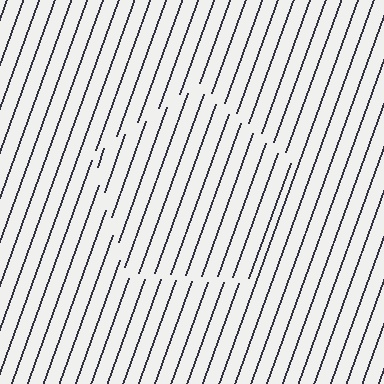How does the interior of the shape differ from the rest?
The interior of the shape contains the same grating, shifted by half a period — the contour is defined by the phase discontinuity where line-ends from the inner and outer gratings abut.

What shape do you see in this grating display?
An illusory pentagon. The interior of the shape contains the same grating, shifted by half a period — the contour is defined by the phase discontinuity where line-ends from the inner and outer gratings abut.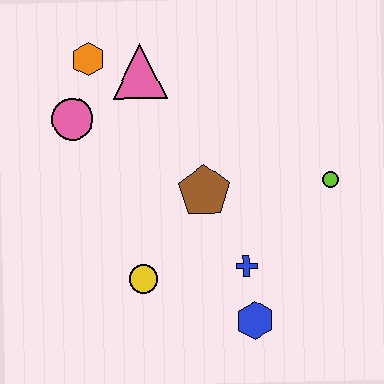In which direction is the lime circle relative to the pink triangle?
The lime circle is to the right of the pink triangle.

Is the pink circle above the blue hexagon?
Yes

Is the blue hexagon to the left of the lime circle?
Yes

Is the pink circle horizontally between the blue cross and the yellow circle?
No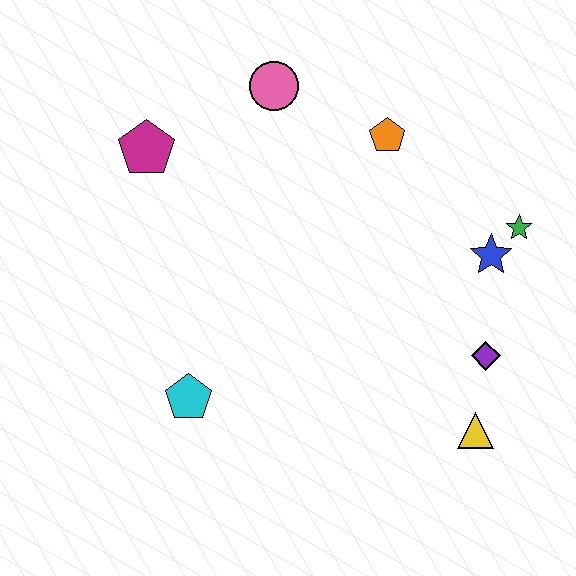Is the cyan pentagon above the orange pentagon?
No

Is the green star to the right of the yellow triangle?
Yes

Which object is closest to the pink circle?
The orange pentagon is closest to the pink circle.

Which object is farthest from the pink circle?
The yellow triangle is farthest from the pink circle.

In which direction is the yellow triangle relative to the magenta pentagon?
The yellow triangle is to the right of the magenta pentagon.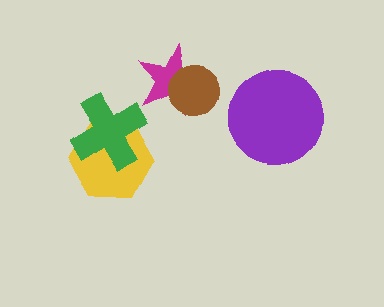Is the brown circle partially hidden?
No, no other shape covers it.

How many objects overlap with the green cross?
1 object overlaps with the green cross.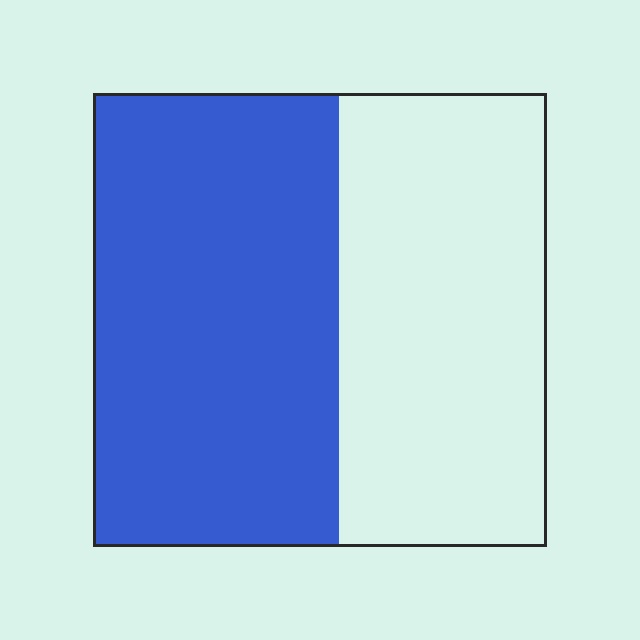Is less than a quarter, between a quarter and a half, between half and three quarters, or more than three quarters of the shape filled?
Between half and three quarters.